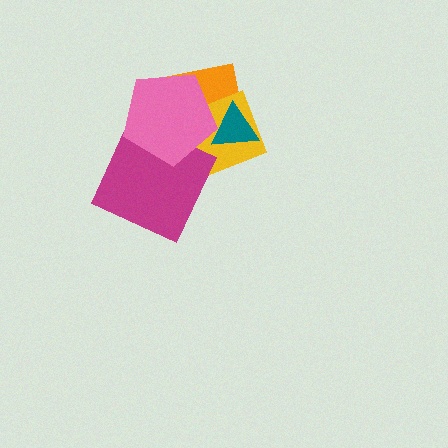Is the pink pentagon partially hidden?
Yes, it is partially covered by another shape.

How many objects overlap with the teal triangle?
3 objects overlap with the teal triangle.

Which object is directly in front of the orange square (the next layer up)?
The yellow square is directly in front of the orange square.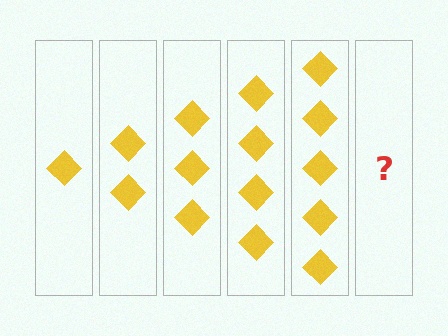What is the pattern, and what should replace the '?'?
The pattern is that each step adds one more diamond. The '?' should be 6 diamonds.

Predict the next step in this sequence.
The next step is 6 diamonds.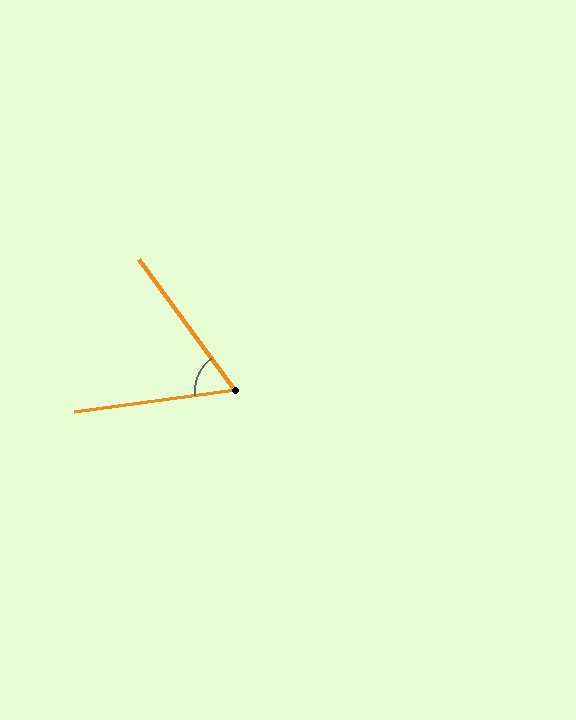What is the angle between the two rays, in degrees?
Approximately 61 degrees.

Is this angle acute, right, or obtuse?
It is acute.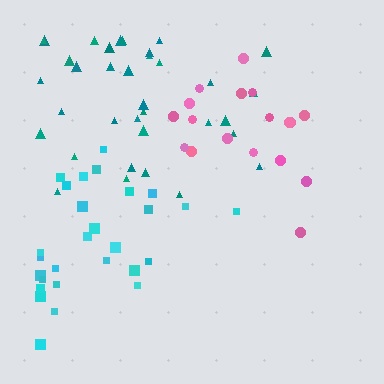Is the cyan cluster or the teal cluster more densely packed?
Cyan.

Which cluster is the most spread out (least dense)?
Teal.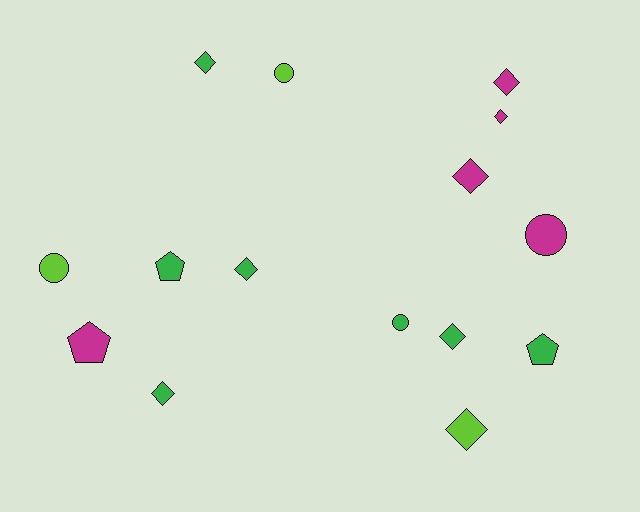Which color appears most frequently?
Green, with 7 objects.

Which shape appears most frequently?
Diamond, with 8 objects.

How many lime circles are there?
There are 2 lime circles.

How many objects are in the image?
There are 15 objects.